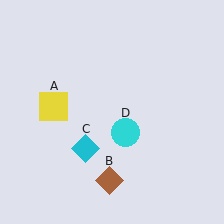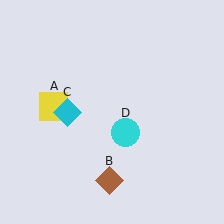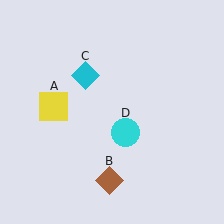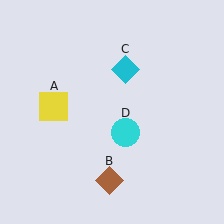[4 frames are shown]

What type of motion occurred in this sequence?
The cyan diamond (object C) rotated clockwise around the center of the scene.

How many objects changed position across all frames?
1 object changed position: cyan diamond (object C).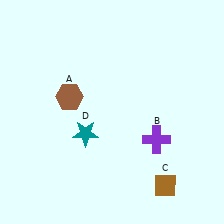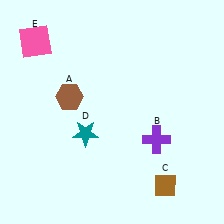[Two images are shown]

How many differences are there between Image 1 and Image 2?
There is 1 difference between the two images.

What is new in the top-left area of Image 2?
A pink square (E) was added in the top-left area of Image 2.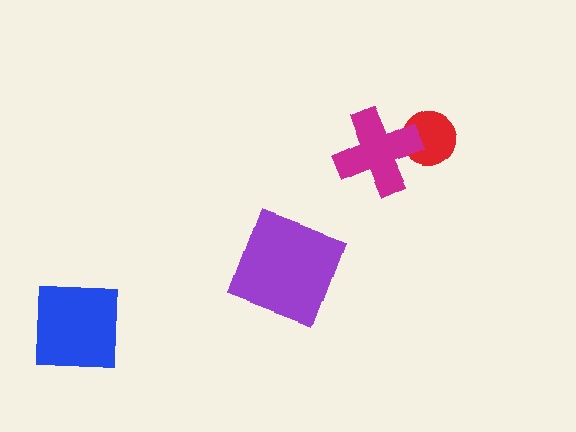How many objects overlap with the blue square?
0 objects overlap with the blue square.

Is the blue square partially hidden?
No, no other shape covers it.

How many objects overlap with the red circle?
1 object overlaps with the red circle.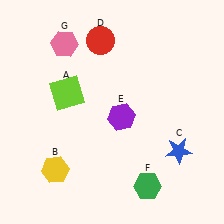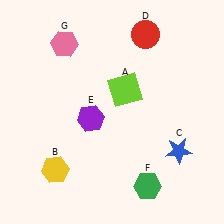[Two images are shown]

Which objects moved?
The objects that moved are: the lime square (A), the red circle (D), the purple hexagon (E).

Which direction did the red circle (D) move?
The red circle (D) moved right.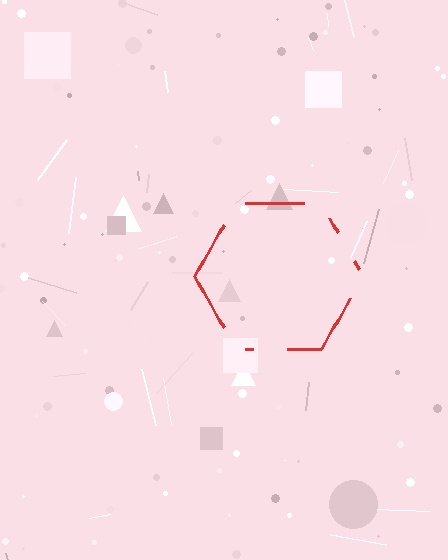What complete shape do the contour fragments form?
The contour fragments form a hexagon.